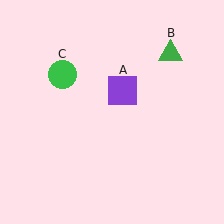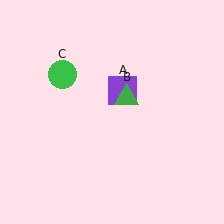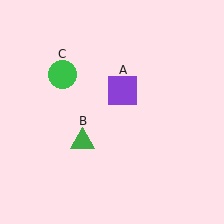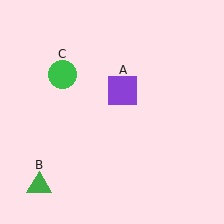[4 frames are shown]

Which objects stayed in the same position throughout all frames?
Purple square (object A) and green circle (object C) remained stationary.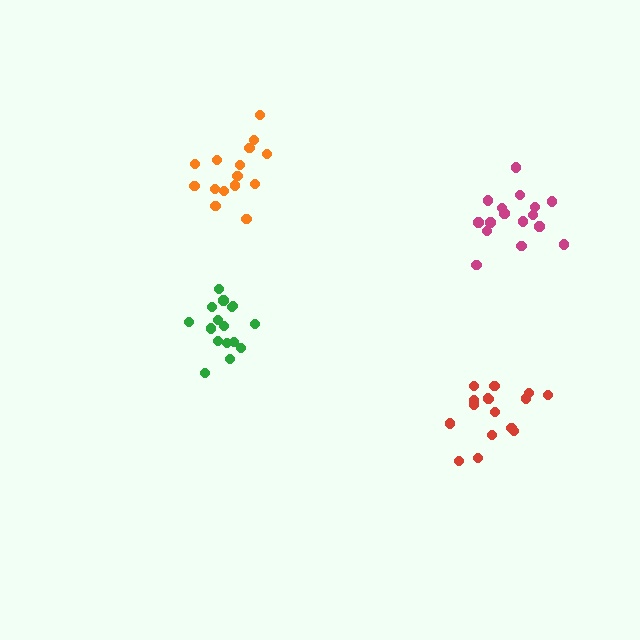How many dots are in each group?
Group 1: 16 dots, Group 2: 16 dots, Group 3: 15 dots, Group 4: 16 dots (63 total).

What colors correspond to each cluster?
The clusters are colored: magenta, green, orange, red.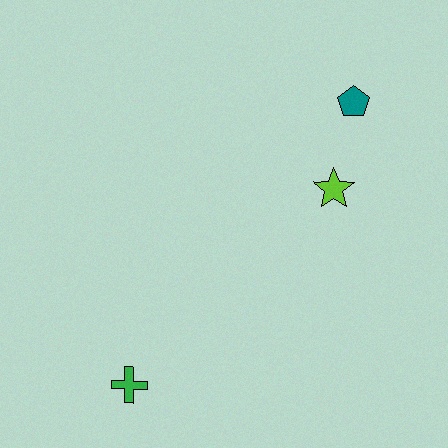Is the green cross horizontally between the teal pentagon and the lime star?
No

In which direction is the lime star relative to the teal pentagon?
The lime star is below the teal pentagon.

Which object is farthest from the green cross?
The teal pentagon is farthest from the green cross.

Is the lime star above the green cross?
Yes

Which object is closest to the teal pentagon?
The lime star is closest to the teal pentagon.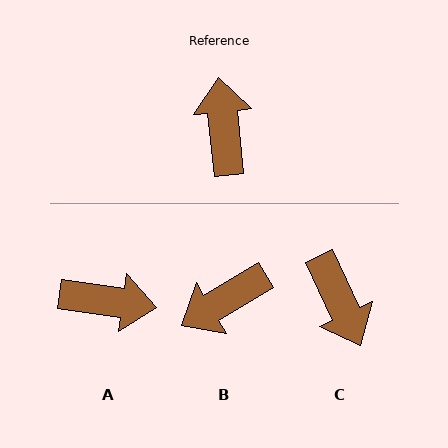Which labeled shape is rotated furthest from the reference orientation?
C, about 161 degrees away.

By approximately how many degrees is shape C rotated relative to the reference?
Approximately 161 degrees clockwise.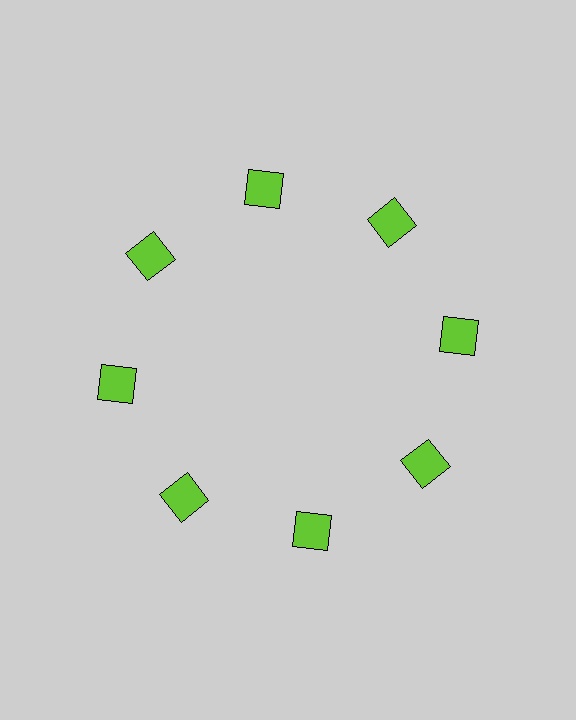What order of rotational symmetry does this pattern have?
This pattern has 8-fold rotational symmetry.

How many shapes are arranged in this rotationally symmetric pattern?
There are 8 shapes, arranged in 8 groups of 1.